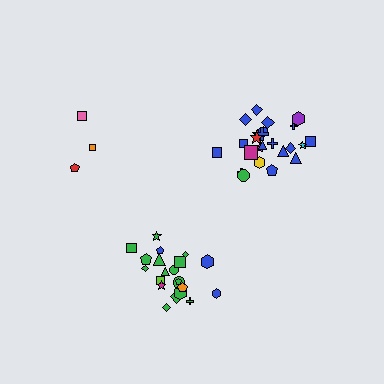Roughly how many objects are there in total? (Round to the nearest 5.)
Roughly 50 objects in total.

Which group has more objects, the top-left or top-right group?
The top-right group.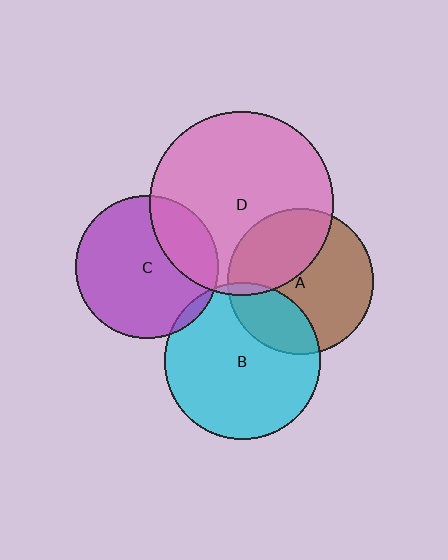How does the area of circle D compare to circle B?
Approximately 1.4 times.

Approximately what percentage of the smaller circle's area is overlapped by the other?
Approximately 35%.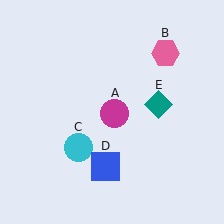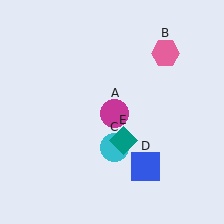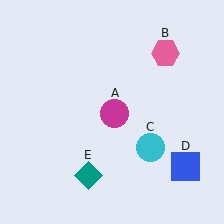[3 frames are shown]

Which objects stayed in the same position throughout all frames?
Magenta circle (object A) and pink hexagon (object B) remained stationary.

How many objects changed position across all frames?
3 objects changed position: cyan circle (object C), blue square (object D), teal diamond (object E).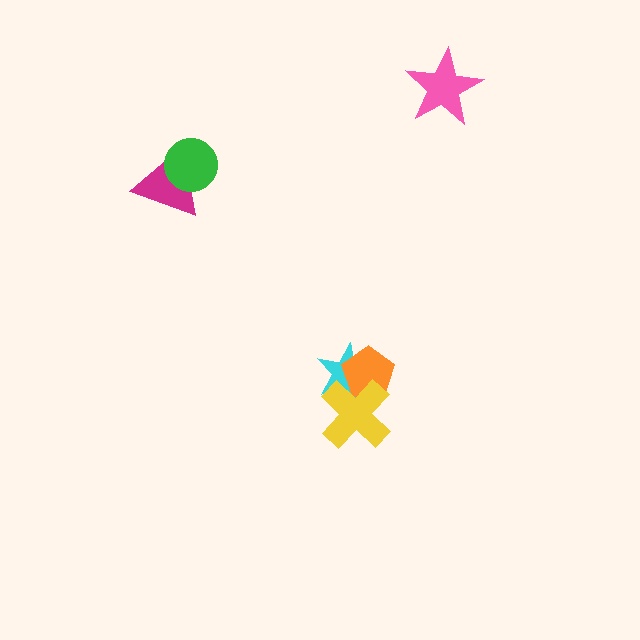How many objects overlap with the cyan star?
2 objects overlap with the cyan star.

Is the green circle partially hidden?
No, no other shape covers it.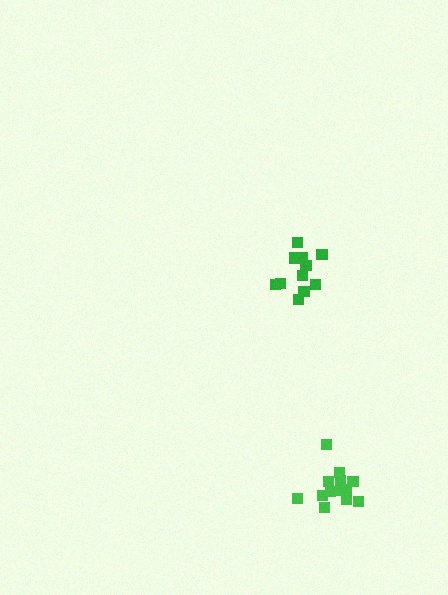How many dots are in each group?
Group 1: 11 dots, Group 2: 14 dots (25 total).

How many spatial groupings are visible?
There are 2 spatial groupings.